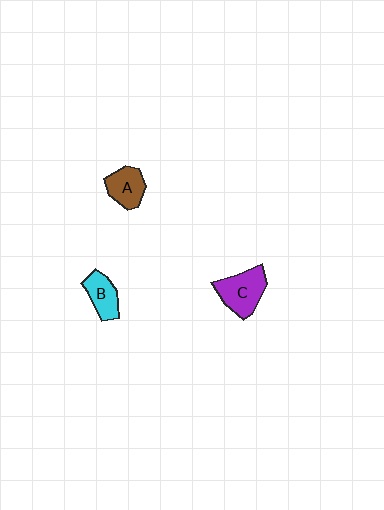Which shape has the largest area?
Shape C (purple).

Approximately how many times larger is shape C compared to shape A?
Approximately 1.3 times.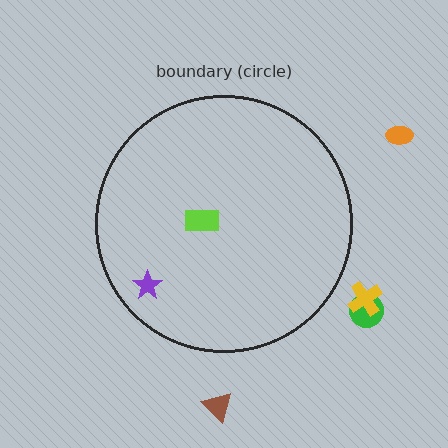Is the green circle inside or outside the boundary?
Outside.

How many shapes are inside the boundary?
2 inside, 4 outside.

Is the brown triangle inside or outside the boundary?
Outside.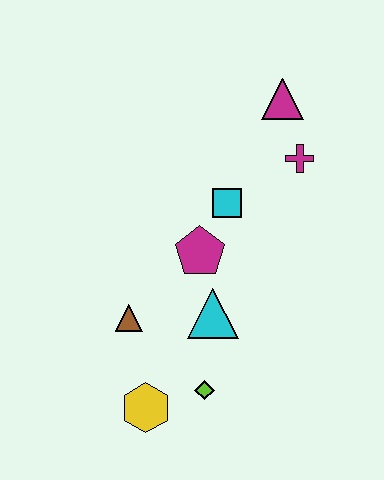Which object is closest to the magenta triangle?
The magenta cross is closest to the magenta triangle.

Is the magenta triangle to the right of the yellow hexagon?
Yes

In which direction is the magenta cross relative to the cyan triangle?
The magenta cross is above the cyan triangle.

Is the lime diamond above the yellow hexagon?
Yes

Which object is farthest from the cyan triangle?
The magenta triangle is farthest from the cyan triangle.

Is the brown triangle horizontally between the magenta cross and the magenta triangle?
No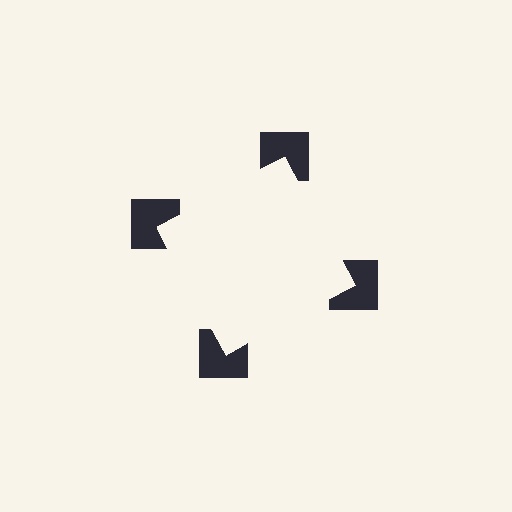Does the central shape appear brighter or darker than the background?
It typically appears slightly brighter than the background, even though no actual brightness change is drawn.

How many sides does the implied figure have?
4 sides.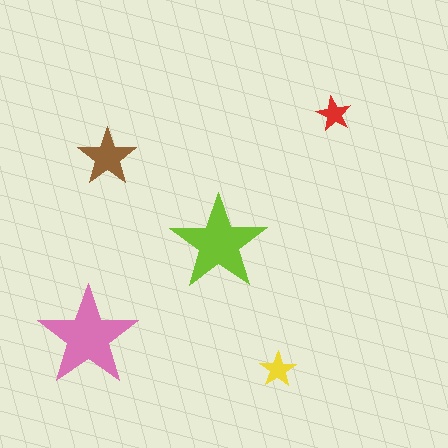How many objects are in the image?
There are 5 objects in the image.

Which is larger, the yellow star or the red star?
The yellow one.